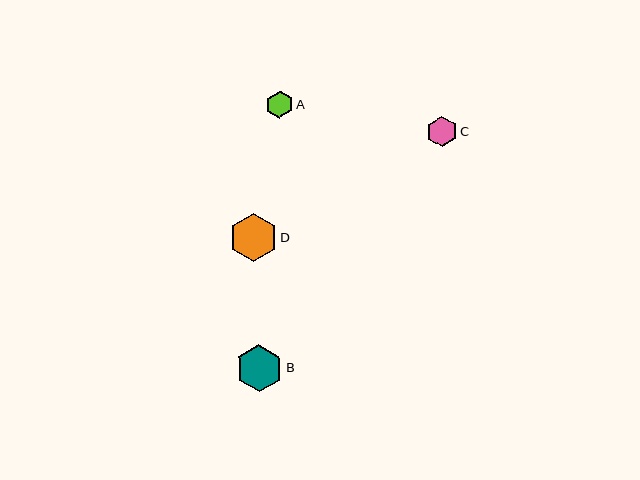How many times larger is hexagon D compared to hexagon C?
Hexagon D is approximately 1.6 times the size of hexagon C.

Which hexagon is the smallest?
Hexagon A is the smallest with a size of approximately 27 pixels.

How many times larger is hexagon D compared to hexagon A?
Hexagon D is approximately 1.8 times the size of hexagon A.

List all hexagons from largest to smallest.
From largest to smallest: D, B, C, A.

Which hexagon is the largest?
Hexagon D is the largest with a size of approximately 48 pixels.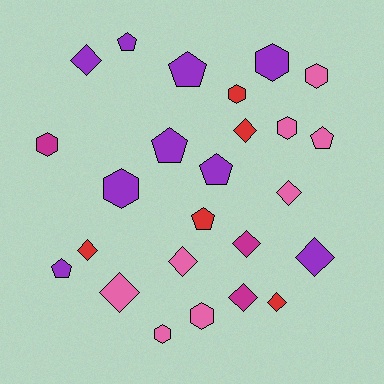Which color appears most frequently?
Purple, with 9 objects.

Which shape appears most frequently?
Diamond, with 10 objects.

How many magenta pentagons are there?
There are no magenta pentagons.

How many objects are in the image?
There are 25 objects.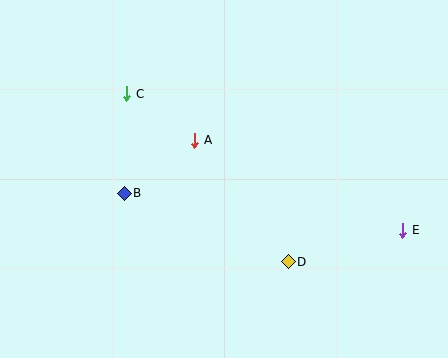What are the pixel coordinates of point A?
Point A is at (195, 140).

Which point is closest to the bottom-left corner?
Point B is closest to the bottom-left corner.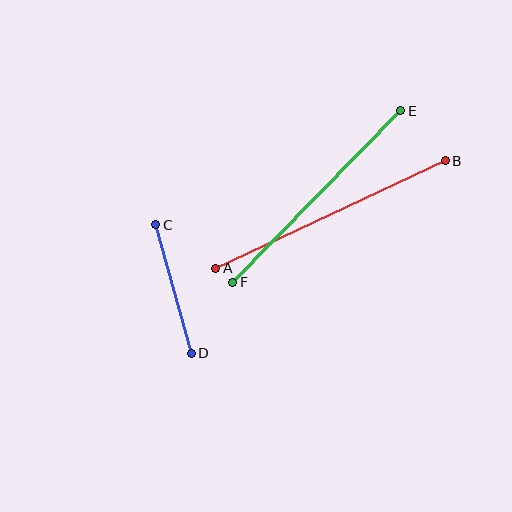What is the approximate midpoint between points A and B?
The midpoint is at approximately (330, 215) pixels.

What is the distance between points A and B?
The distance is approximately 253 pixels.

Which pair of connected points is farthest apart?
Points A and B are farthest apart.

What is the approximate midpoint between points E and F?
The midpoint is at approximately (317, 196) pixels.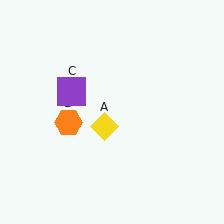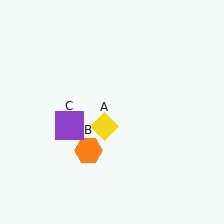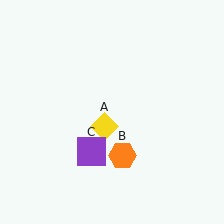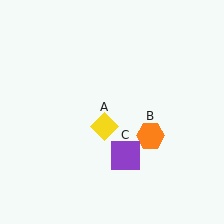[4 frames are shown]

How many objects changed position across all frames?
2 objects changed position: orange hexagon (object B), purple square (object C).